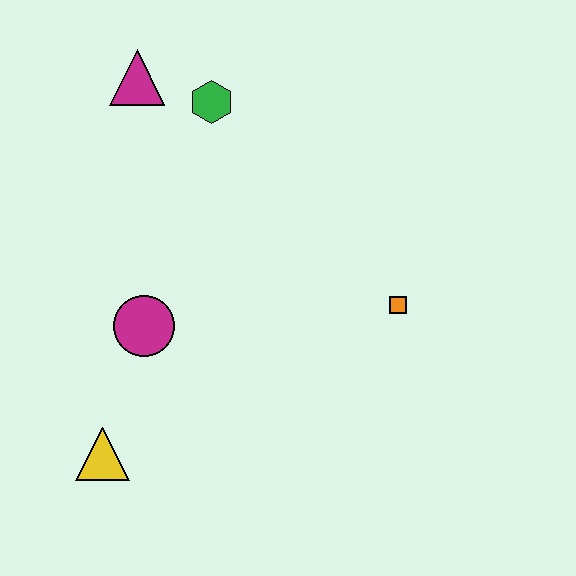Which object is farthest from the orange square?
The magenta triangle is farthest from the orange square.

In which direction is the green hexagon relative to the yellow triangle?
The green hexagon is above the yellow triangle.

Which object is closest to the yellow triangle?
The magenta circle is closest to the yellow triangle.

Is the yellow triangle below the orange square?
Yes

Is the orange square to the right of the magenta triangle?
Yes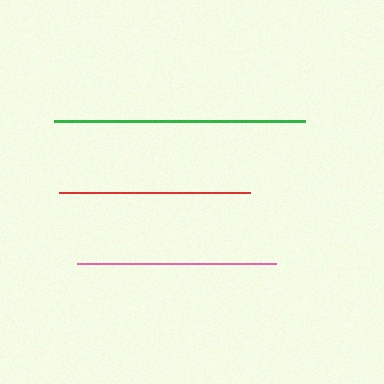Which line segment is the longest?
The green line is the longest at approximately 252 pixels.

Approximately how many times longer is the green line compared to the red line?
The green line is approximately 1.3 times the length of the red line.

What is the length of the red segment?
The red segment is approximately 191 pixels long.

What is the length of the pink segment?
The pink segment is approximately 199 pixels long.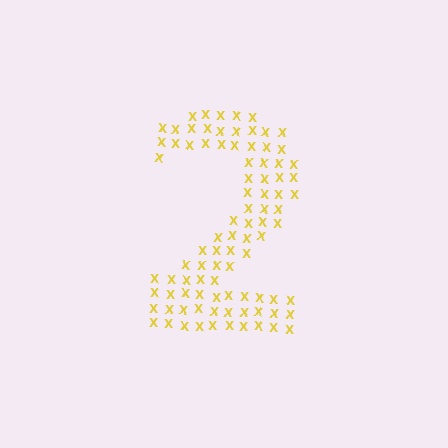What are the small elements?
The small elements are letter X's.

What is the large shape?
The large shape is the digit 2.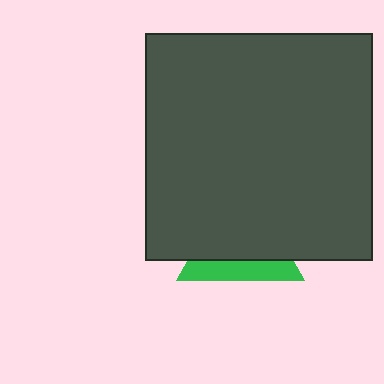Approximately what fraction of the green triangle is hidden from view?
Roughly 68% of the green triangle is hidden behind the dark gray square.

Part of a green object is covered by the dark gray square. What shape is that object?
It is a triangle.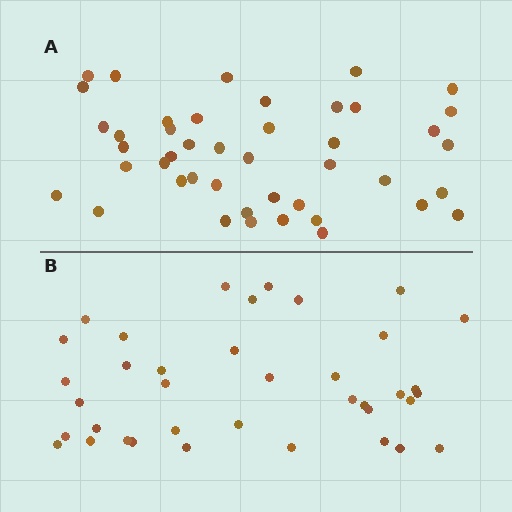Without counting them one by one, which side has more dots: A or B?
Region A (the top region) has more dots.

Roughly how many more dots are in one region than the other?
Region A has about 6 more dots than region B.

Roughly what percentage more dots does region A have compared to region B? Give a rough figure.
About 15% more.